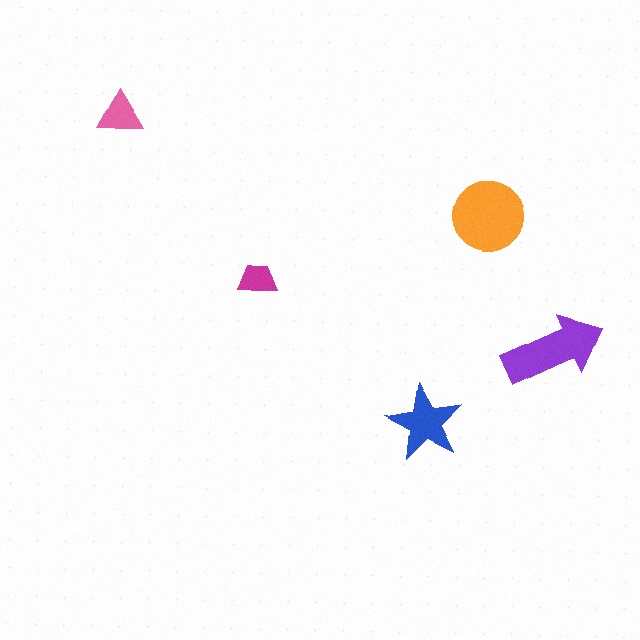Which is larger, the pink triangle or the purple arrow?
The purple arrow.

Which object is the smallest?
The magenta trapezoid.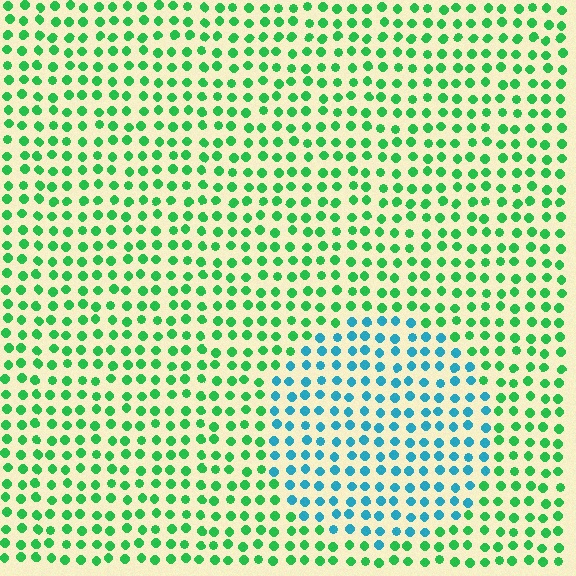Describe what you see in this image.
The image is filled with small green elements in a uniform arrangement. A circle-shaped region is visible where the elements are tinted to a slightly different hue, forming a subtle color boundary.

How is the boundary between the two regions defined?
The boundary is defined purely by a slight shift in hue (about 56 degrees). Spacing, size, and orientation are identical on both sides.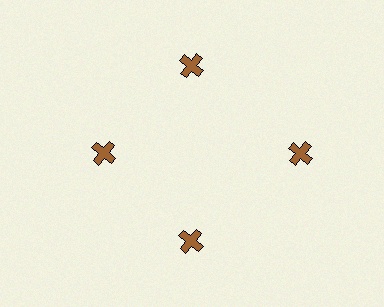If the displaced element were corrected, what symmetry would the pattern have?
It would have 4-fold rotational symmetry — the pattern would map onto itself every 90 degrees.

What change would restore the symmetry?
The symmetry would be restored by moving it inward, back onto the ring so that all 4 crosses sit at equal angles and equal distance from the center.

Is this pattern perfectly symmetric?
No. The 4 brown crosses are arranged in a ring, but one element near the 3 o'clock position is pushed outward from the center, breaking the 4-fold rotational symmetry.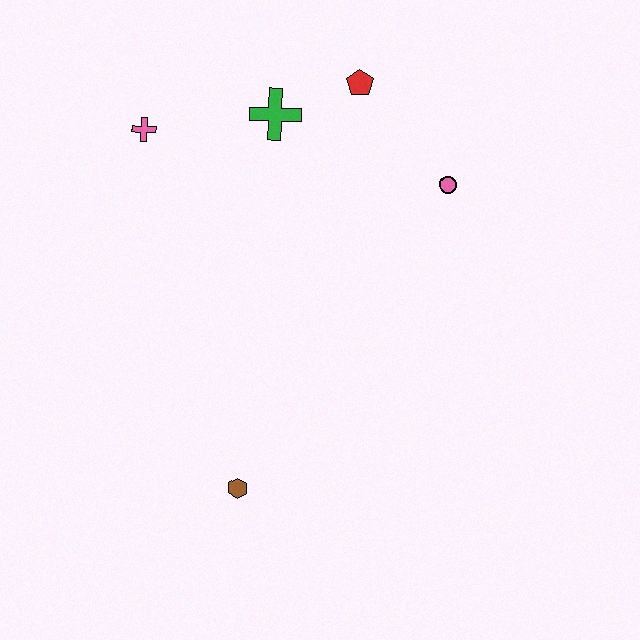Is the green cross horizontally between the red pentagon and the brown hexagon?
Yes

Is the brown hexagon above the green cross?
No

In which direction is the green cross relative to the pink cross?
The green cross is to the right of the pink cross.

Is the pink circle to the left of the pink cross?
No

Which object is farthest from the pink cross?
The brown hexagon is farthest from the pink cross.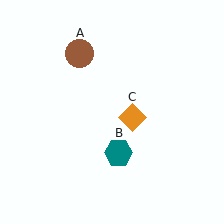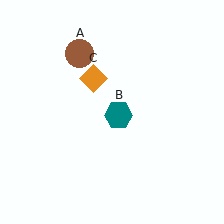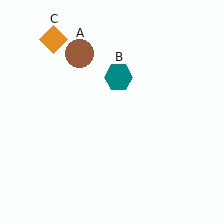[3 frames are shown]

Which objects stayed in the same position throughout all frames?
Brown circle (object A) remained stationary.